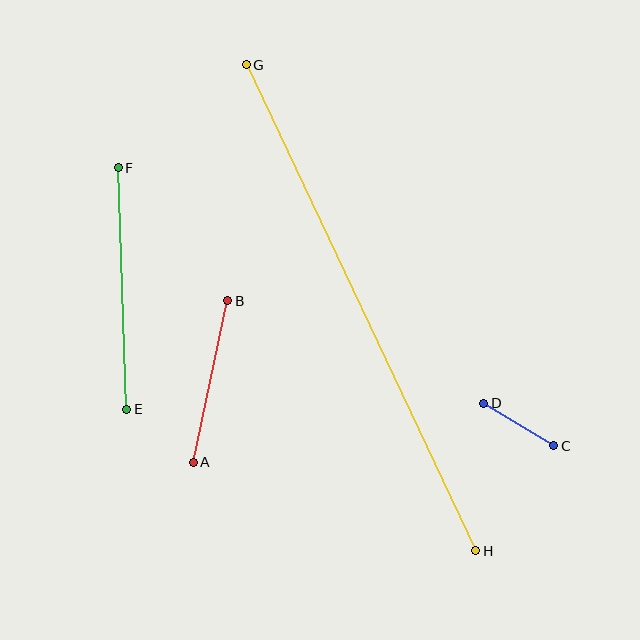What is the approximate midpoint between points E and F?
The midpoint is at approximately (123, 289) pixels.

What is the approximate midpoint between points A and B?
The midpoint is at approximately (211, 381) pixels.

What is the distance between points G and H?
The distance is approximately 537 pixels.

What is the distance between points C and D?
The distance is approximately 82 pixels.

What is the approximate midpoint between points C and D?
The midpoint is at approximately (519, 424) pixels.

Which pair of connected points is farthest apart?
Points G and H are farthest apart.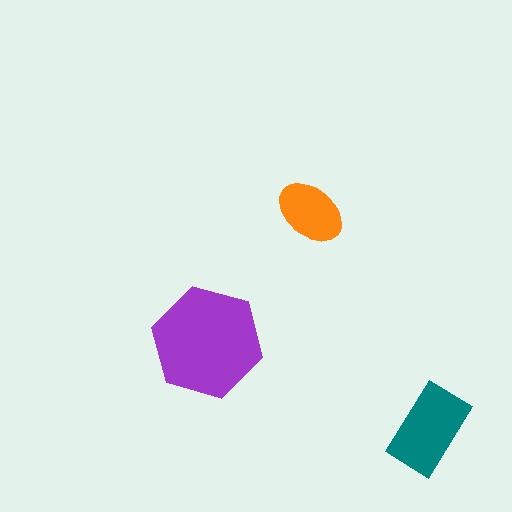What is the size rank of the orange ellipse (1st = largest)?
3rd.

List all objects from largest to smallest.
The purple hexagon, the teal rectangle, the orange ellipse.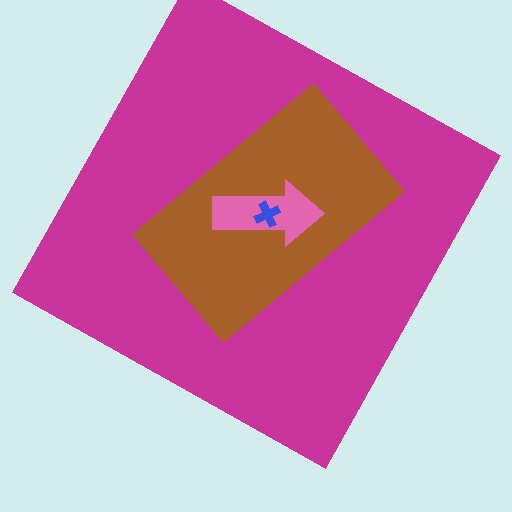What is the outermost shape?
The magenta square.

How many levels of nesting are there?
4.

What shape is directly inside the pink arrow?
The blue cross.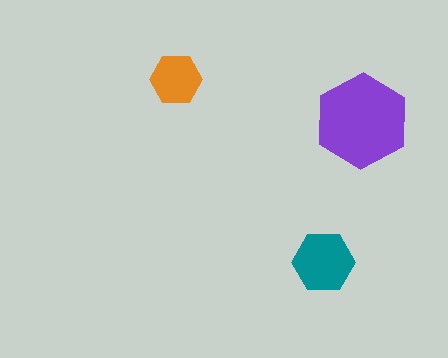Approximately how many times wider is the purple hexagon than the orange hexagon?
About 2 times wider.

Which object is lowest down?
The teal hexagon is bottommost.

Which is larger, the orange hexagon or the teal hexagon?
The teal one.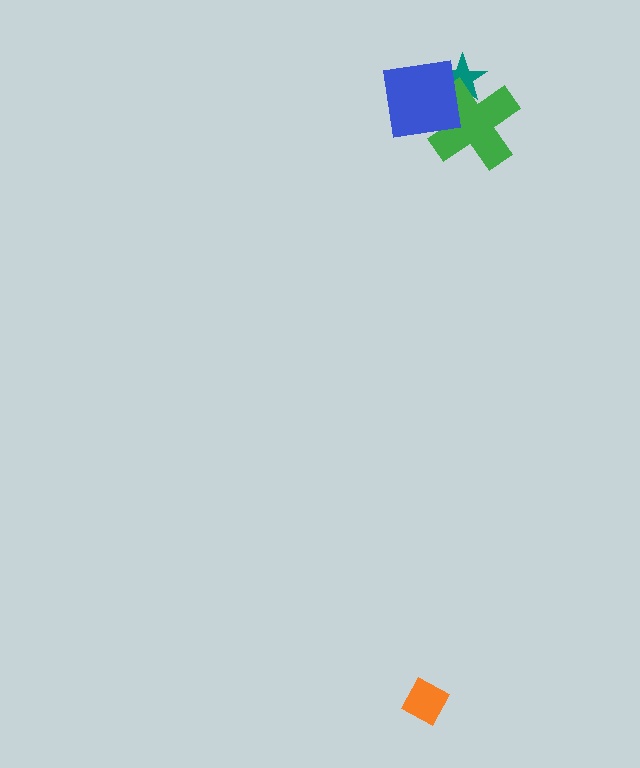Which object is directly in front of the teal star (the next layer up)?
The green cross is directly in front of the teal star.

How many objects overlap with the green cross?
2 objects overlap with the green cross.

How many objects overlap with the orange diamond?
0 objects overlap with the orange diamond.